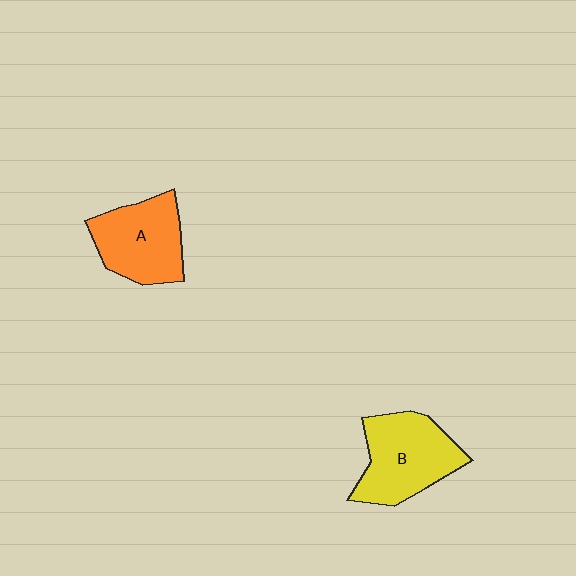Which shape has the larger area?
Shape B (yellow).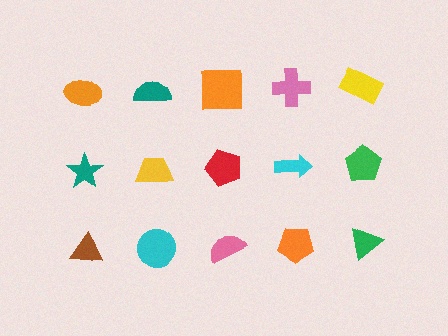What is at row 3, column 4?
An orange pentagon.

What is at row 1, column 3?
An orange square.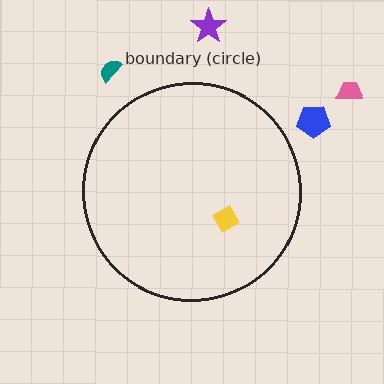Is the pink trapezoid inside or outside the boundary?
Outside.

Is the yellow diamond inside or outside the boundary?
Inside.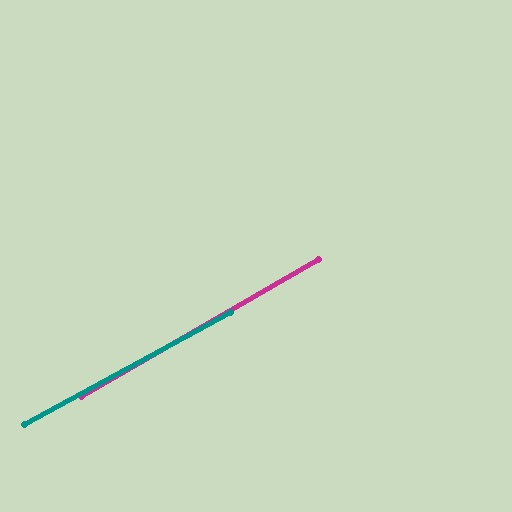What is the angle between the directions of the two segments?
Approximately 1 degree.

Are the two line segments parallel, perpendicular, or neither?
Parallel — their directions differ by only 1.5°.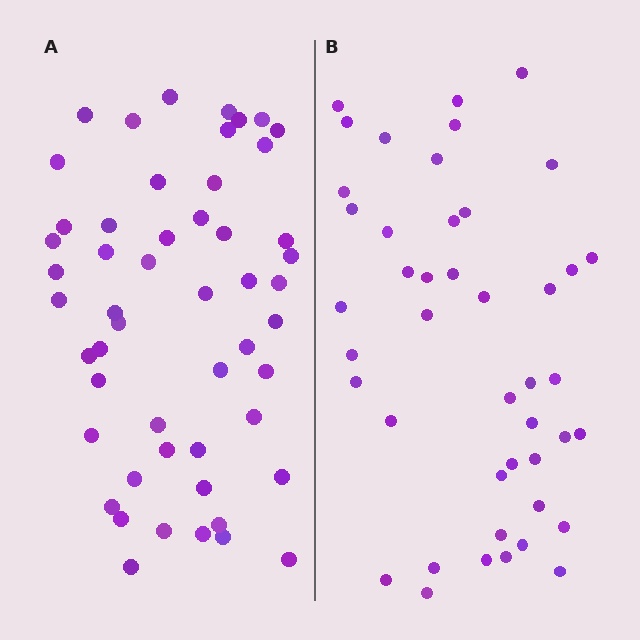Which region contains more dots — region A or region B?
Region A (the left region) has more dots.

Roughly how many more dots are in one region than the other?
Region A has roughly 8 or so more dots than region B.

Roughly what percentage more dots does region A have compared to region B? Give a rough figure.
About 20% more.